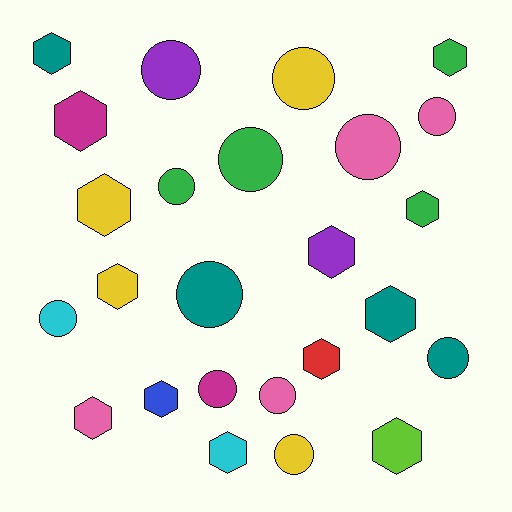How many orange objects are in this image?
There are no orange objects.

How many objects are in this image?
There are 25 objects.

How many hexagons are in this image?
There are 13 hexagons.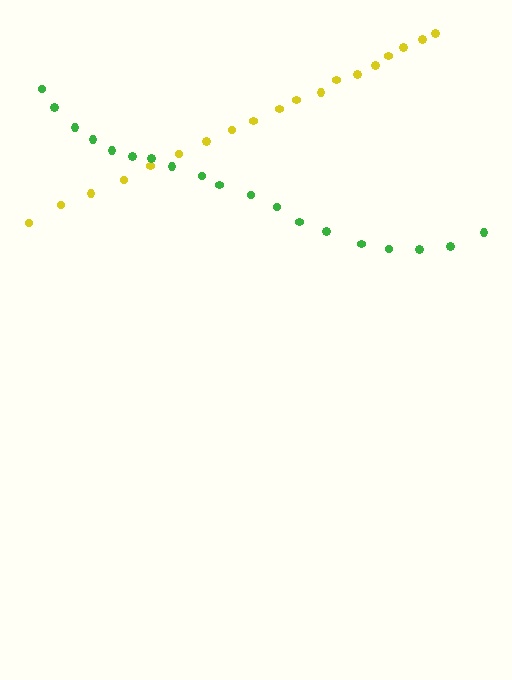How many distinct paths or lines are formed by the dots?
There are 2 distinct paths.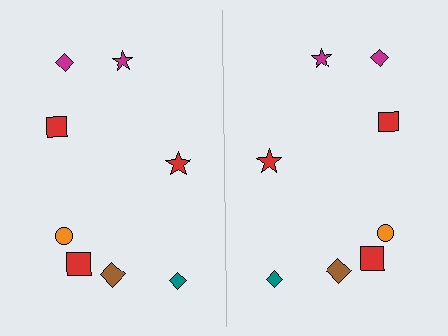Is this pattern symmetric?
Yes, this pattern has bilateral (reflection) symmetry.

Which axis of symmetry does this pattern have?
The pattern has a vertical axis of symmetry running through the center of the image.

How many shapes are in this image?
There are 16 shapes in this image.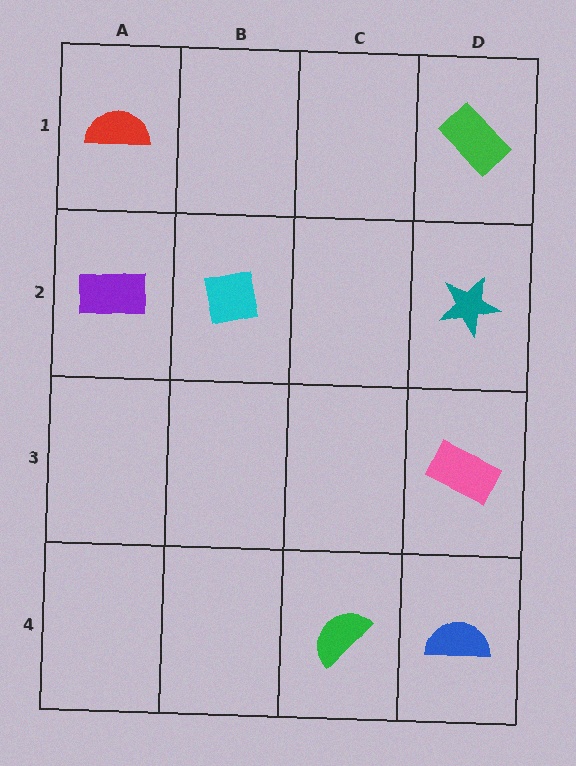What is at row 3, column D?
A pink rectangle.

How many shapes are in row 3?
1 shape.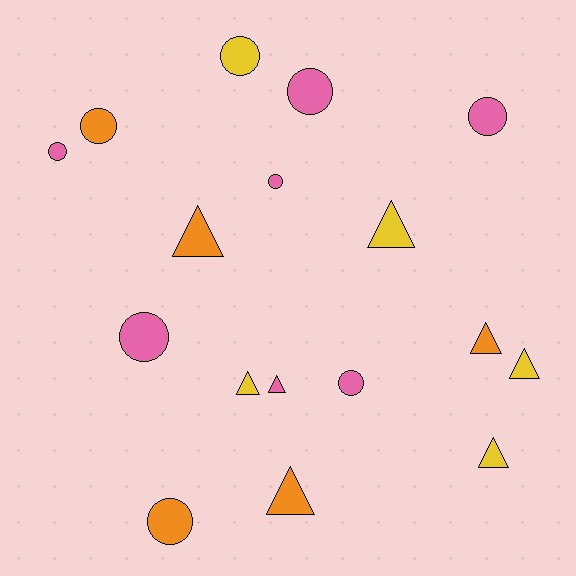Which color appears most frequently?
Pink, with 7 objects.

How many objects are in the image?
There are 17 objects.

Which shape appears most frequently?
Circle, with 9 objects.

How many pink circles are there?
There are 6 pink circles.